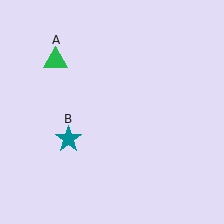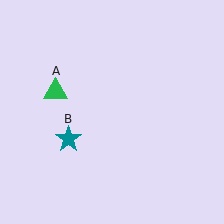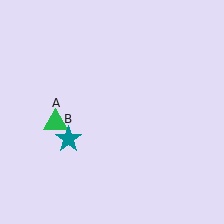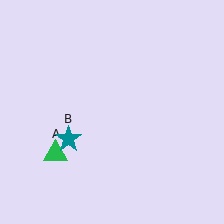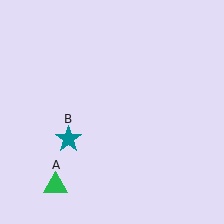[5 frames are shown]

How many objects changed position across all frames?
1 object changed position: green triangle (object A).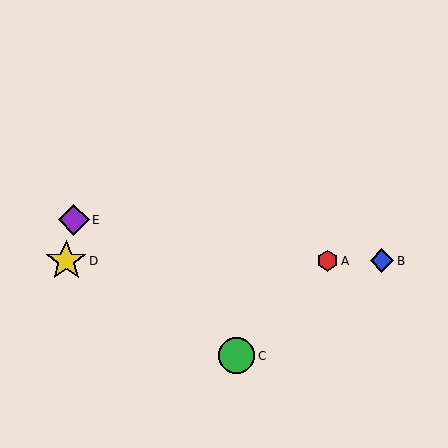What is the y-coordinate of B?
Object B is at y≈261.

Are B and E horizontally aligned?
No, B is at y≈261 and E is at y≈220.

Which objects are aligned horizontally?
Objects A, B, D are aligned horizontally.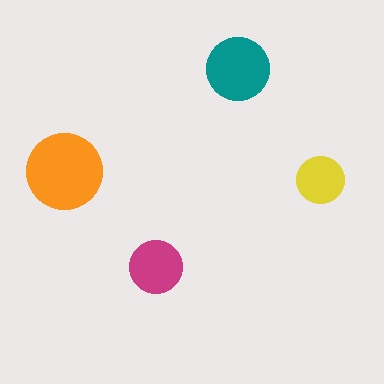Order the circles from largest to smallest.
the orange one, the teal one, the magenta one, the yellow one.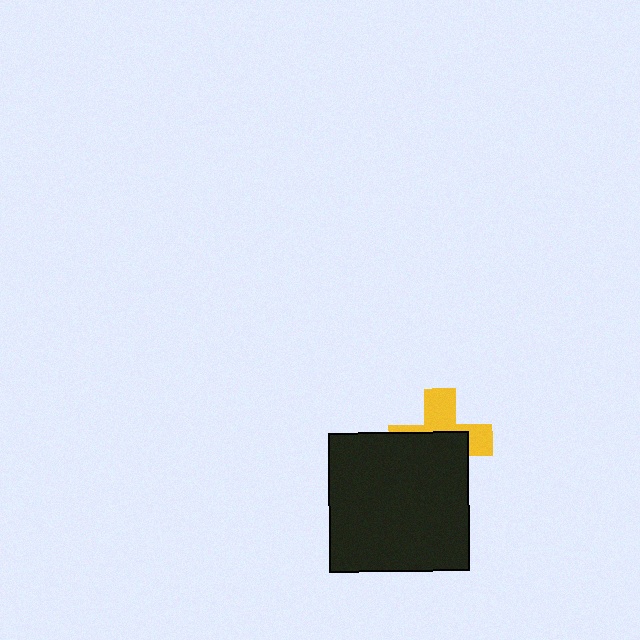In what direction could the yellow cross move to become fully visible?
The yellow cross could move up. That would shift it out from behind the black square entirely.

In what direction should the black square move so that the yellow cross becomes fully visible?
The black square should move down. That is the shortest direction to clear the overlap and leave the yellow cross fully visible.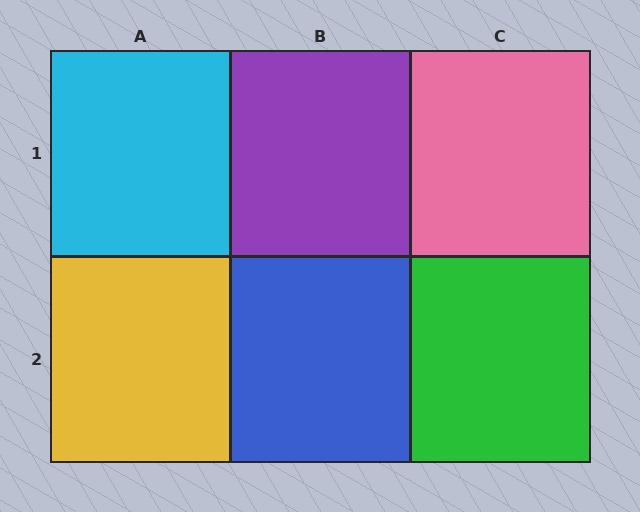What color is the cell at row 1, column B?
Purple.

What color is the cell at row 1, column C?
Pink.